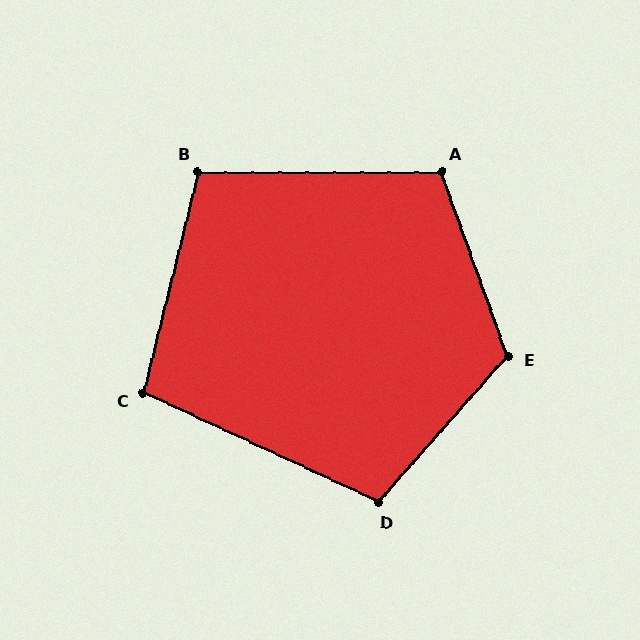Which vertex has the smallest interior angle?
C, at approximately 101 degrees.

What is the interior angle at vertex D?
Approximately 107 degrees (obtuse).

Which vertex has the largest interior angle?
E, at approximately 119 degrees.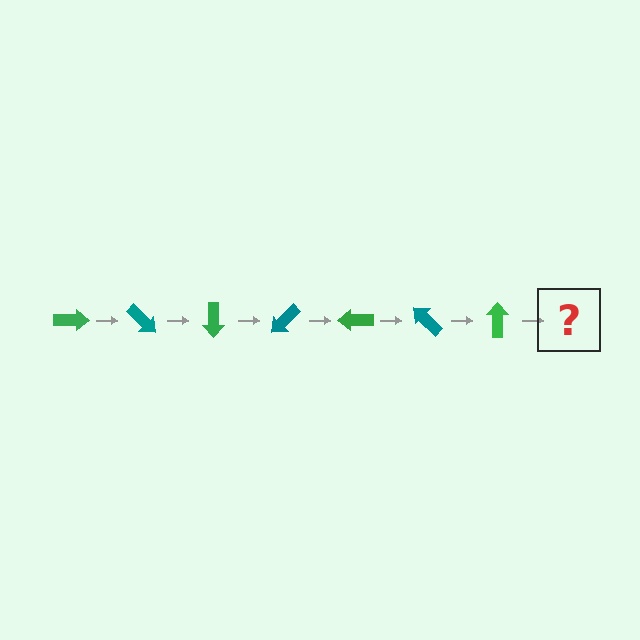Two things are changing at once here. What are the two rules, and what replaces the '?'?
The two rules are that it rotates 45 degrees each step and the color cycles through green and teal. The '?' should be a teal arrow, rotated 315 degrees from the start.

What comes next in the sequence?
The next element should be a teal arrow, rotated 315 degrees from the start.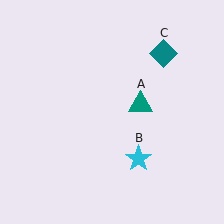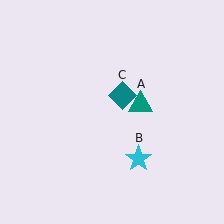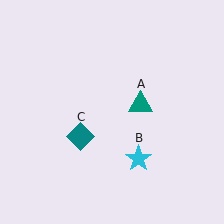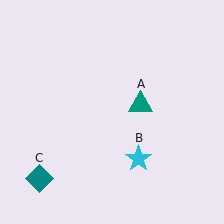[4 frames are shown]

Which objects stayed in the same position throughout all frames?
Teal triangle (object A) and cyan star (object B) remained stationary.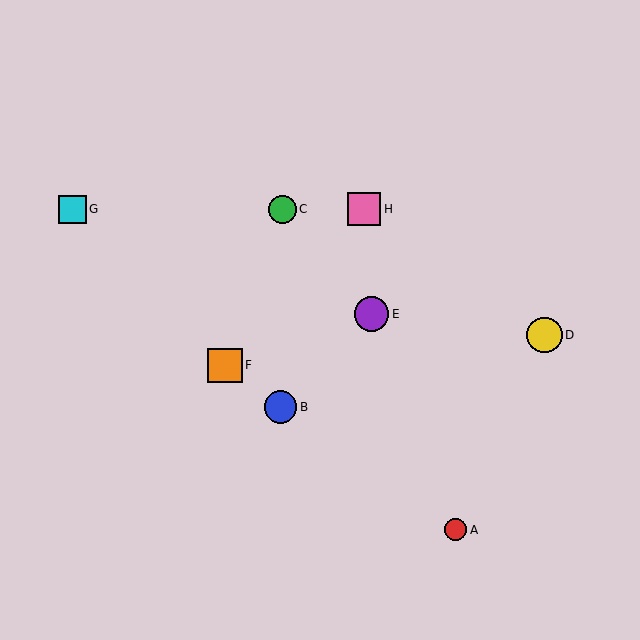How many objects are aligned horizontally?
3 objects (C, G, H) are aligned horizontally.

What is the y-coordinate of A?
Object A is at y≈530.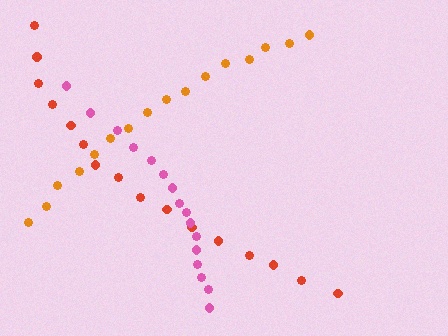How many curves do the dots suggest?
There are 3 distinct paths.